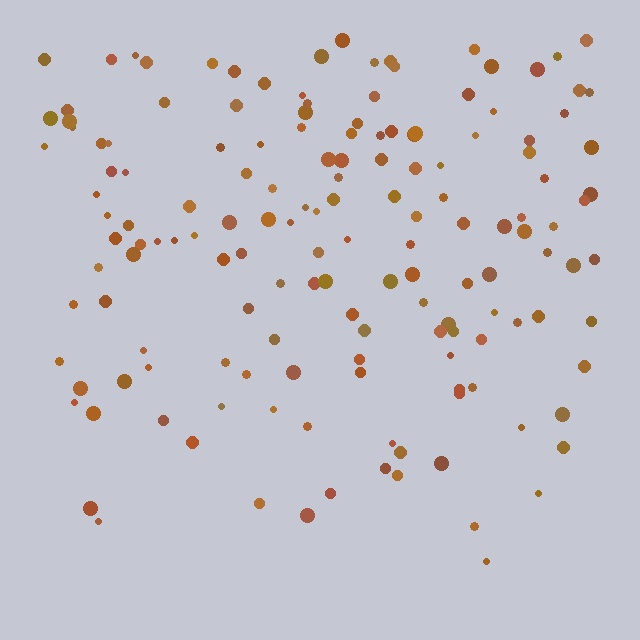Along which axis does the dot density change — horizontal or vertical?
Vertical.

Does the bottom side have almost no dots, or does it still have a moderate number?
Still a moderate number, just noticeably fewer than the top.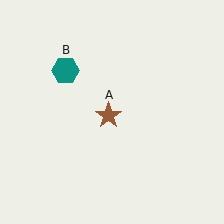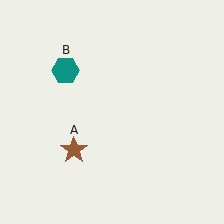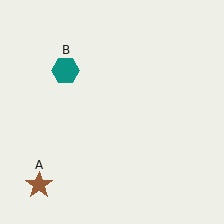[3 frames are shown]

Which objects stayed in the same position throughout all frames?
Teal hexagon (object B) remained stationary.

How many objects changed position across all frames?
1 object changed position: brown star (object A).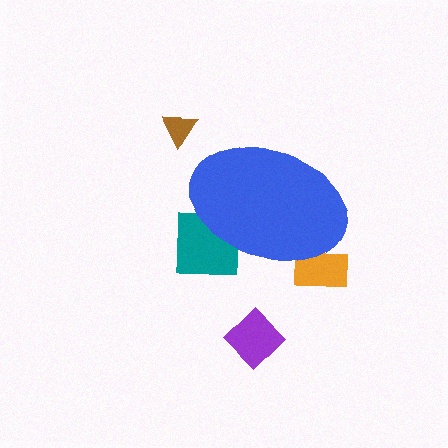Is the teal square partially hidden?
Yes, the teal square is partially hidden behind the blue ellipse.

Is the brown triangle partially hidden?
No, the brown triangle is fully visible.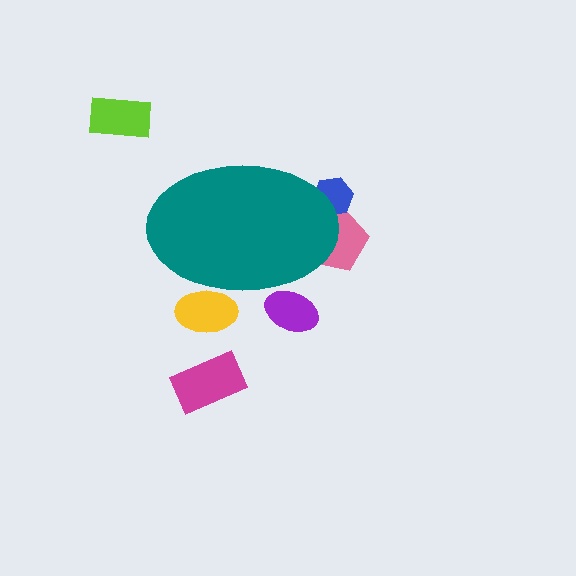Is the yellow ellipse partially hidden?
Yes, the yellow ellipse is partially hidden behind the teal ellipse.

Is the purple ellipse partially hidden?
Yes, the purple ellipse is partially hidden behind the teal ellipse.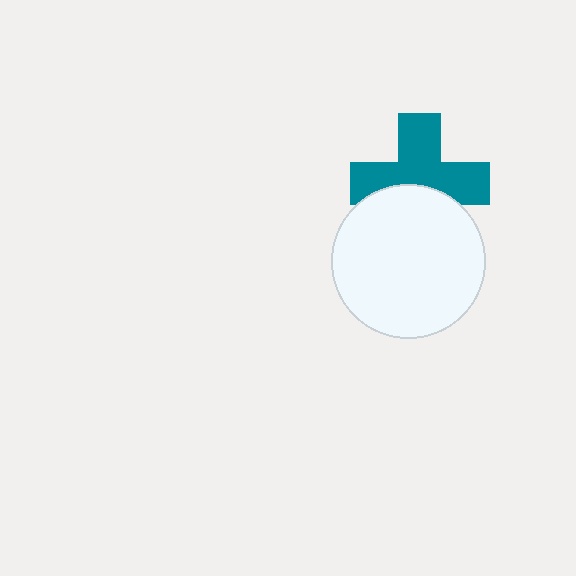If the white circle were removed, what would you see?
You would see the complete teal cross.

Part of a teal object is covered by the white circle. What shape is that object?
It is a cross.